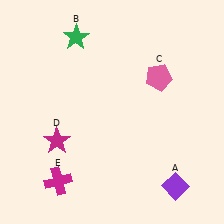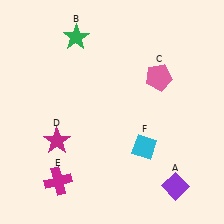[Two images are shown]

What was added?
A cyan diamond (F) was added in Image 2.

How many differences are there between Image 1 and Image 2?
There is 1 difference between the two images.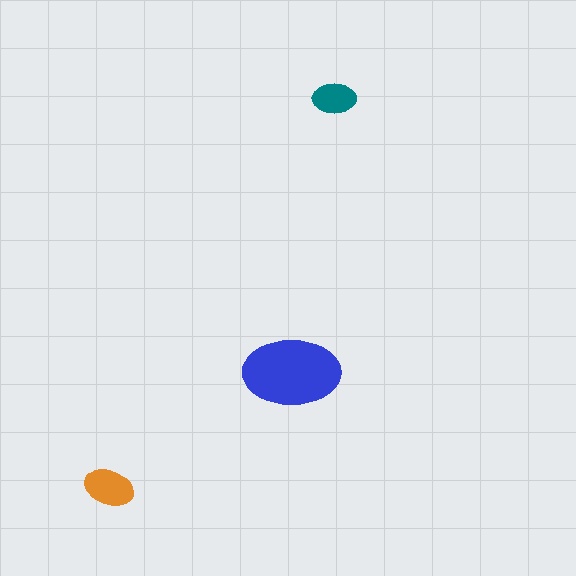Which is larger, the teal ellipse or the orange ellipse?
The orange one.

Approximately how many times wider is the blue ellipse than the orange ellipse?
About 2 times wider.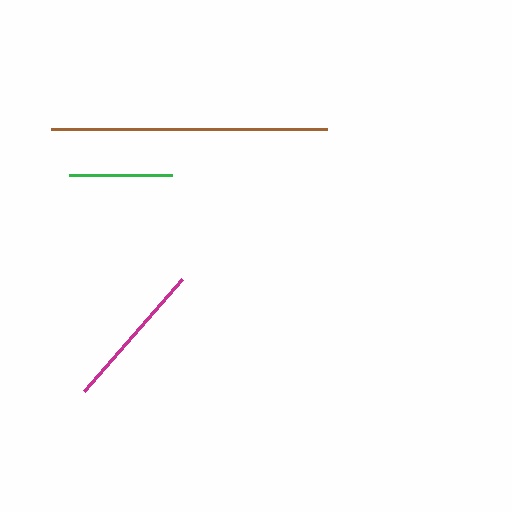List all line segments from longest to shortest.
From longest to shortest: brown, magenta, green.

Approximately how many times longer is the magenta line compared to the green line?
The magenta line is approximately 1.4 times the length of the green line.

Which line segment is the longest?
The brown line is the longest at approximately 275 pixels.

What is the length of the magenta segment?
The magenta segment is approximately 148 pixels long.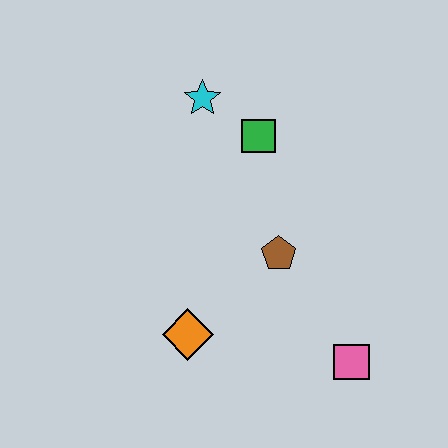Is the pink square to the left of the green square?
No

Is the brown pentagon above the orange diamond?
Yes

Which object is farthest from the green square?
The pink square is farthest from the green square.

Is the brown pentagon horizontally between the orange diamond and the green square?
No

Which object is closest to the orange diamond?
The brown pentagon is closest to the orange diamond.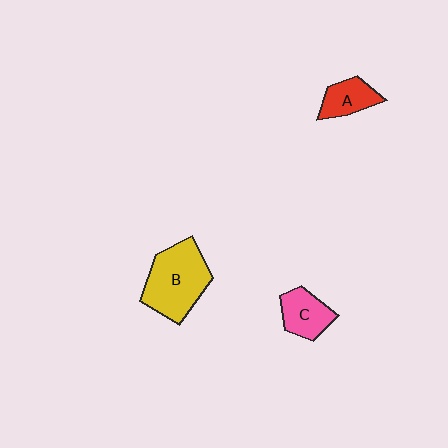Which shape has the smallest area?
Shape A (red).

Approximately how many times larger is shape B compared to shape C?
Approximately 1.9 times.